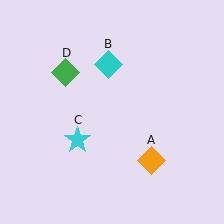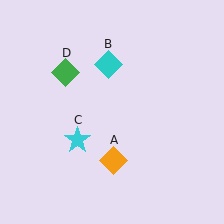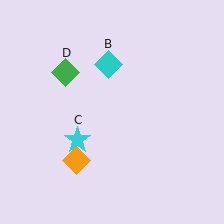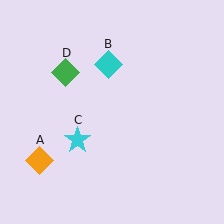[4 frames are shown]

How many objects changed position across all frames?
1 object changed position: orange diamond (object A).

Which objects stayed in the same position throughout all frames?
Cyan diamond (object B) and cyan star (object C) and green diamond (object D) remained stationary.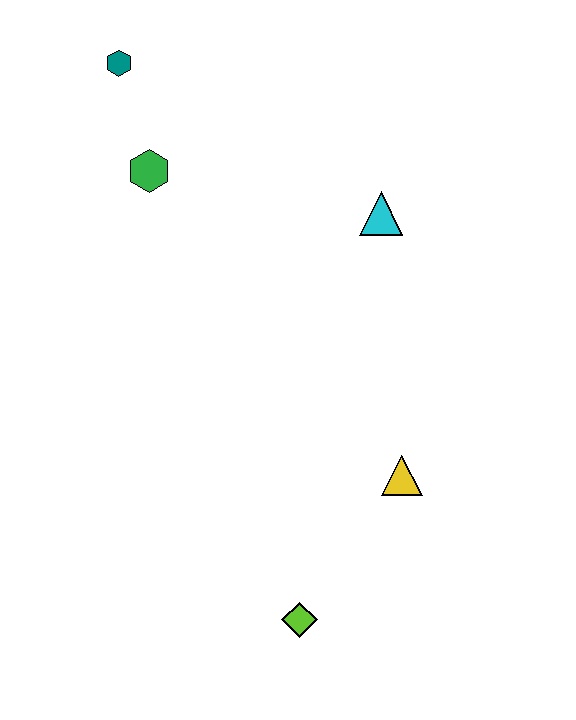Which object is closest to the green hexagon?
The teal hexagon is closest to the green hexagon.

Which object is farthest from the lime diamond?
The teal hexagon is farthest from the lime diamond.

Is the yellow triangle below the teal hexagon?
Yes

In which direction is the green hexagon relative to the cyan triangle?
The green hexagon is to the left of the cyan triangle.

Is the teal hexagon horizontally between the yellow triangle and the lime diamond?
No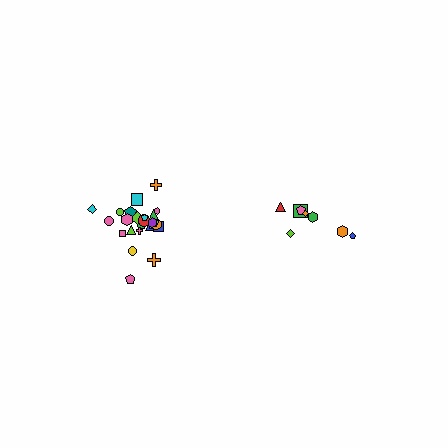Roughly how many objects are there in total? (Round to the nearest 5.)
Roughly 35 objects in total.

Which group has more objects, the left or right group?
The left group.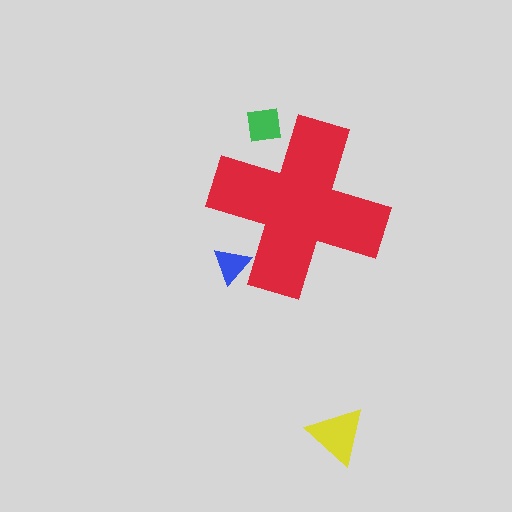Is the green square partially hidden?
Yes, the green square is partially hidden behind the red cross.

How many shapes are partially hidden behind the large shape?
2 shapes are partially hidden.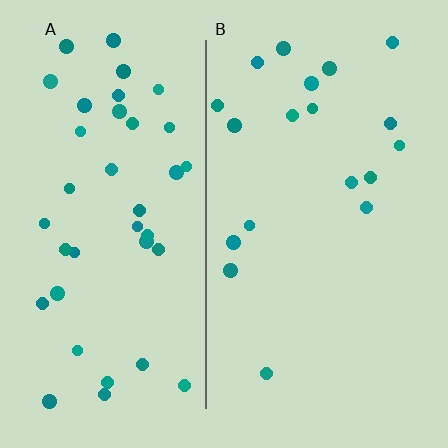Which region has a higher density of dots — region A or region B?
A (the left).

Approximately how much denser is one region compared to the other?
Approximately 2.2× — region A over region B.